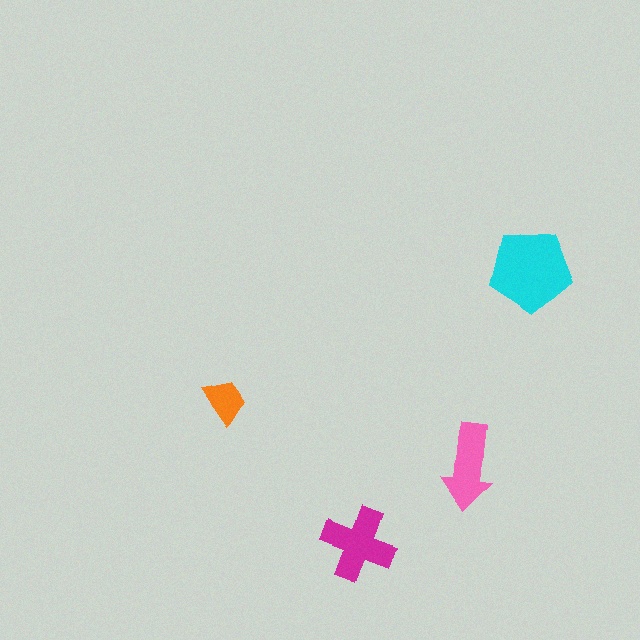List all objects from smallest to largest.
The orange trapezoid, the pink arrow, the magenta cross, the cyan pentagon.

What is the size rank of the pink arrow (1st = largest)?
3rd.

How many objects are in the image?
There are 4 objects in the image.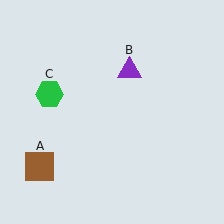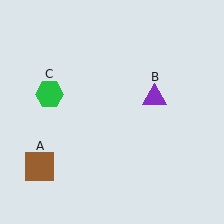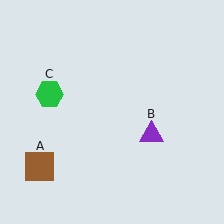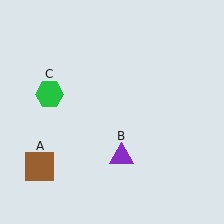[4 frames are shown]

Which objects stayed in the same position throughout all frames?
Brown square (object A) and green hexagon (object C) remained stationary.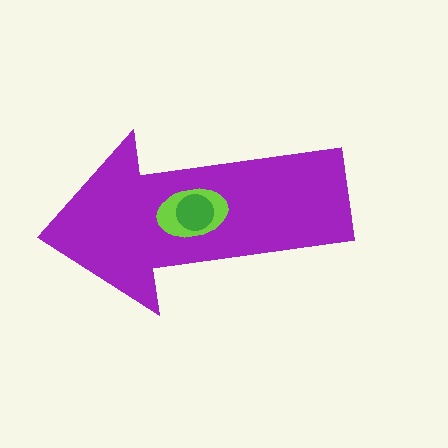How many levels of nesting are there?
3.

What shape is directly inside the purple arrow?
The lime ellipse.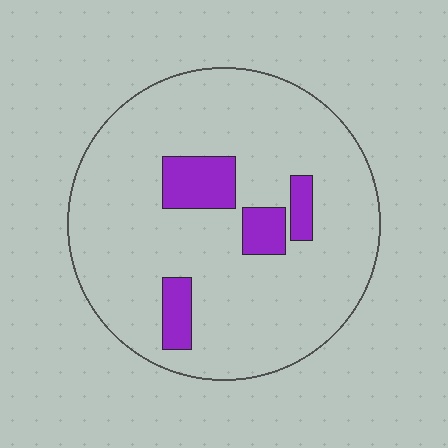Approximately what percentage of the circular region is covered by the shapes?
Approximately 15%.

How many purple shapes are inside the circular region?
4.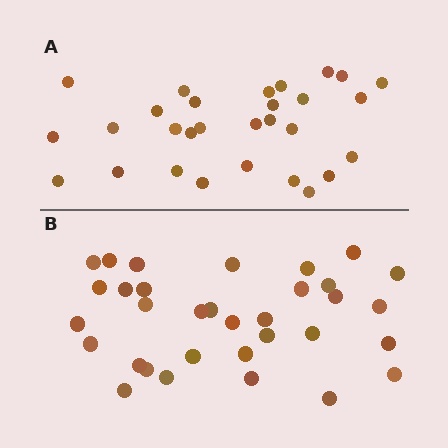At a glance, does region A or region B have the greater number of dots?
Region B (the bottom region) has more dots.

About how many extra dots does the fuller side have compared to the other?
Region B has about 4 more dots than region A.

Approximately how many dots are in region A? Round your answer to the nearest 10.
About 30 dots. (The exact count is 29, which rounds to 30.)